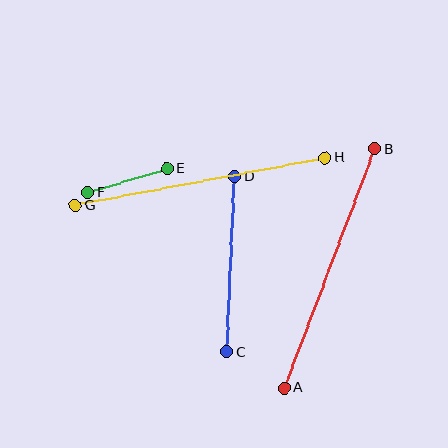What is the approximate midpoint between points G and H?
The midpoint is at approximately (200, 182) pixels.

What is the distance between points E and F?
The distance is approximately 83 pixels.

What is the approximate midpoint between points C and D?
The midpoint is at approximately (231, 264) pixels.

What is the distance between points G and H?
The distance is approximately 254 pixels.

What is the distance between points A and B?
The distance is approximately 255 pixels.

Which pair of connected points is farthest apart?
Points A and B are farthest apart.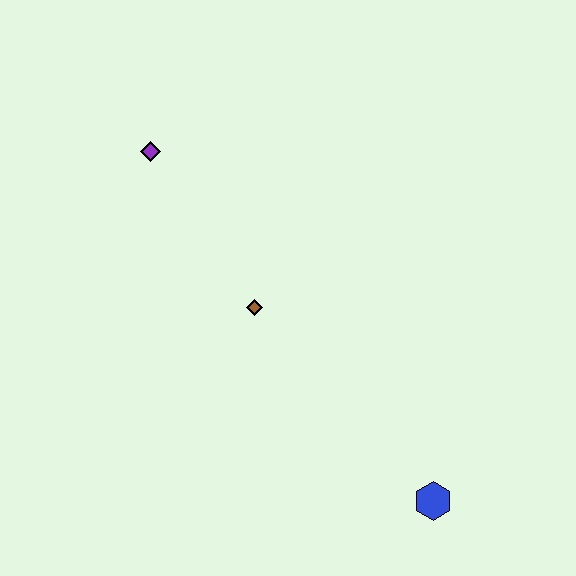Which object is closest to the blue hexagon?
The brown diamond is closest to the blue hexagon.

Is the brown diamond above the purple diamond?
No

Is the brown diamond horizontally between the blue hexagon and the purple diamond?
Yes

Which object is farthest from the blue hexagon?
The purple diamond is farthest from the blue hexagon.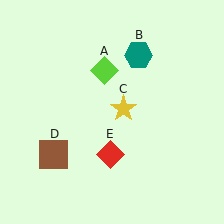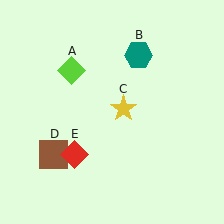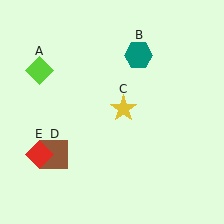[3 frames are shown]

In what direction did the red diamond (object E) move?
The red diamond (object E) moved left.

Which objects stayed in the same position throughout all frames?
Teal hexagon (object B) and yellow star (object C) and brown square (object D) remained stationary.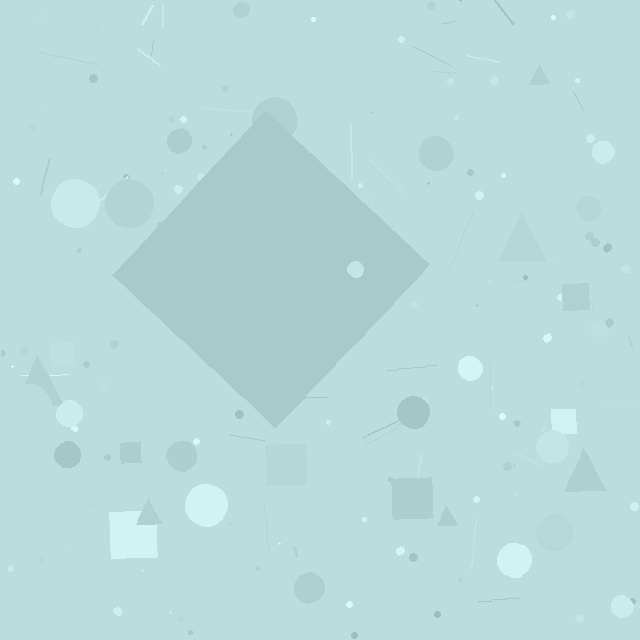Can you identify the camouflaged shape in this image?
The camouflaged shape is a diamond.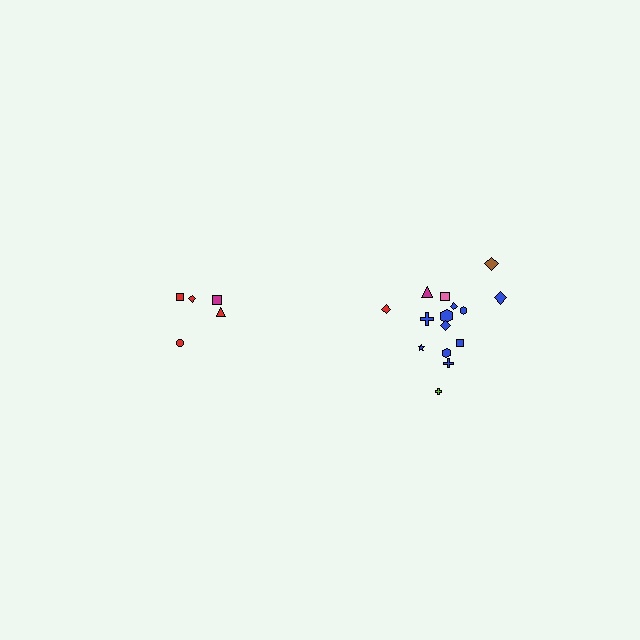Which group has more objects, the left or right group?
The right group.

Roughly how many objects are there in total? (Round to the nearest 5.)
Roughly 20 objects in total.